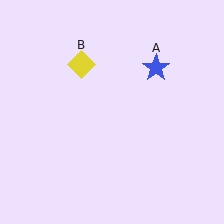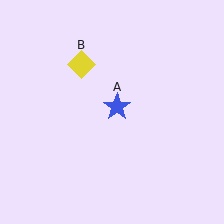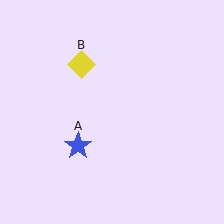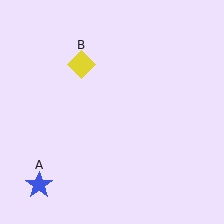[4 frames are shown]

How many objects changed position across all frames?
1 object changed position: blue star (object A).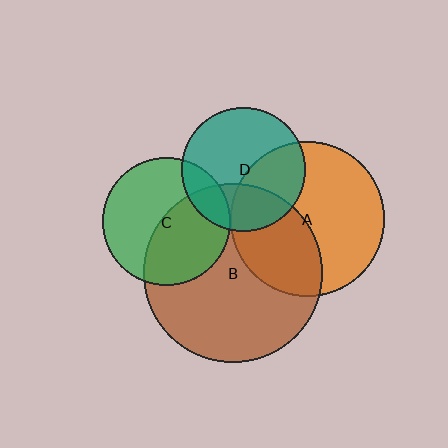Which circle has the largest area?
Circle B (brown).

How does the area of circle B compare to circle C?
Approximately 2.0 times.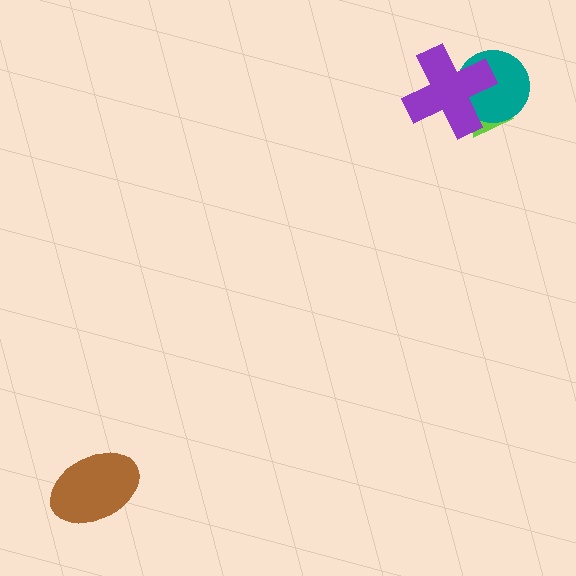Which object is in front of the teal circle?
The purple cross is in front of the teal circle.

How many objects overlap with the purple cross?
2 objects overlap with the purple cross.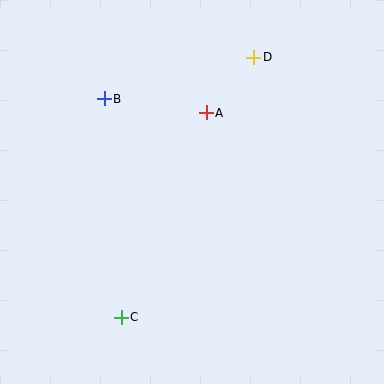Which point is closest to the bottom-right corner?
Point C is closest to the bottom-right corner.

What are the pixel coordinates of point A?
Point A is at (206, 113).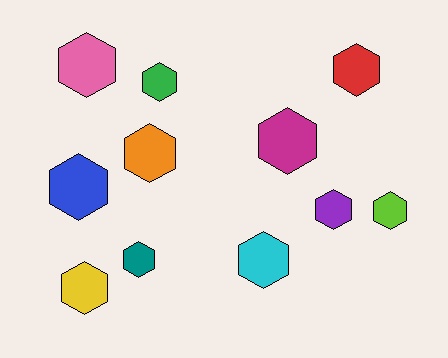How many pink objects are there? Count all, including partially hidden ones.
There is 1 pink object.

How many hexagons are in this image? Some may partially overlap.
There are 11 hexagons.